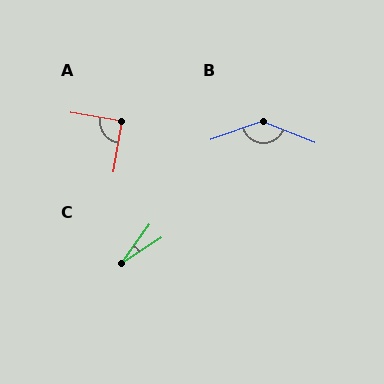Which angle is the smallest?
C, at approximately 21 degrees.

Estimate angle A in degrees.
Approximately 91 degrees.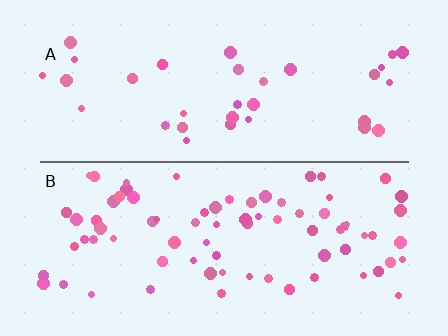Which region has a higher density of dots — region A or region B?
B (the bottom).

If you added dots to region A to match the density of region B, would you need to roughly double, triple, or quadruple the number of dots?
Approximately double.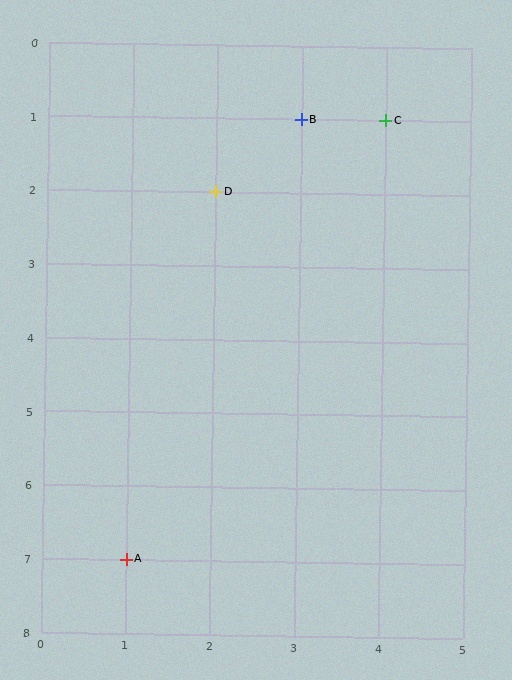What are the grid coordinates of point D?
Point D is at grid coordinates (2, 2).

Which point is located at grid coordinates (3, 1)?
Point B is at (3, 1).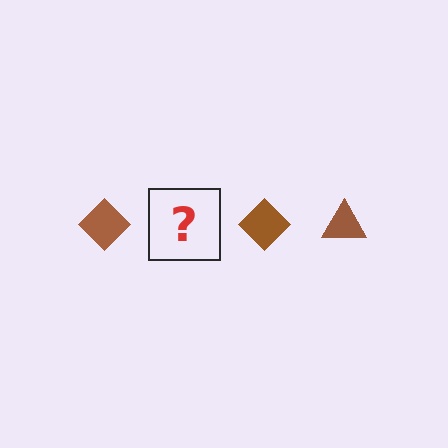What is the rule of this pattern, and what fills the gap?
The rule is that the pattern cycles through diamond, triangle shapes in brown. The gap should be filled with a brown triangle.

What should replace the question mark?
The question mark should be replaced with a brown triangle.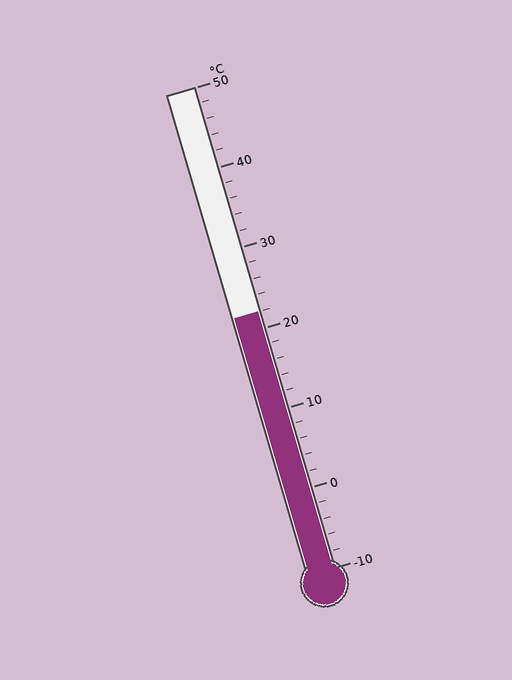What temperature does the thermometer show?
The thermometer shows approximately 22°C.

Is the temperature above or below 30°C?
The temperature is below 30°C.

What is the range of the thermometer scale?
The thermometer scale ranges from -10°C to 50°C.